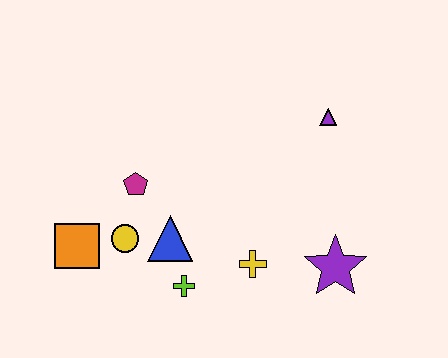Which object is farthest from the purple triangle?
The orange square is farthest from the purple triangle.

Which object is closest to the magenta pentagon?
The yellow circle is closest to the magenta pentagon.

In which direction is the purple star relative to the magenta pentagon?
The purple star is to the right of the magenta pentagon.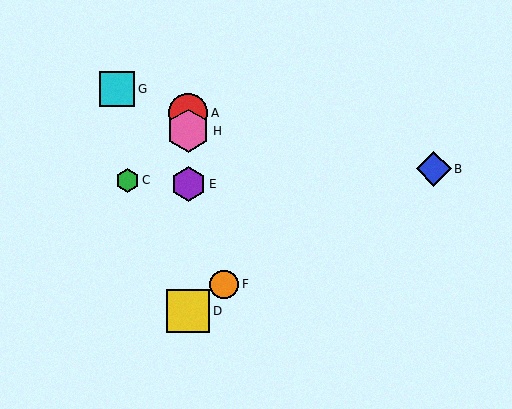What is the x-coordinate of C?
Object C is at x≈127.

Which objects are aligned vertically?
Objects A, D, E, H are aligned vertically.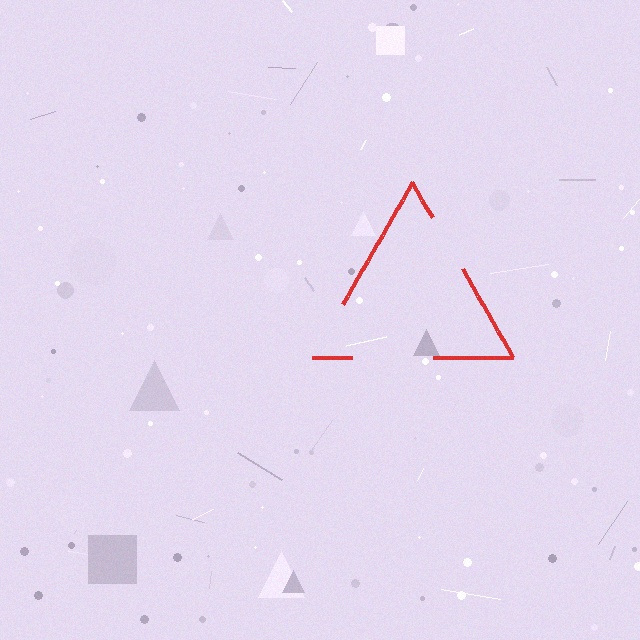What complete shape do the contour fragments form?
The contour fragments form a triangle.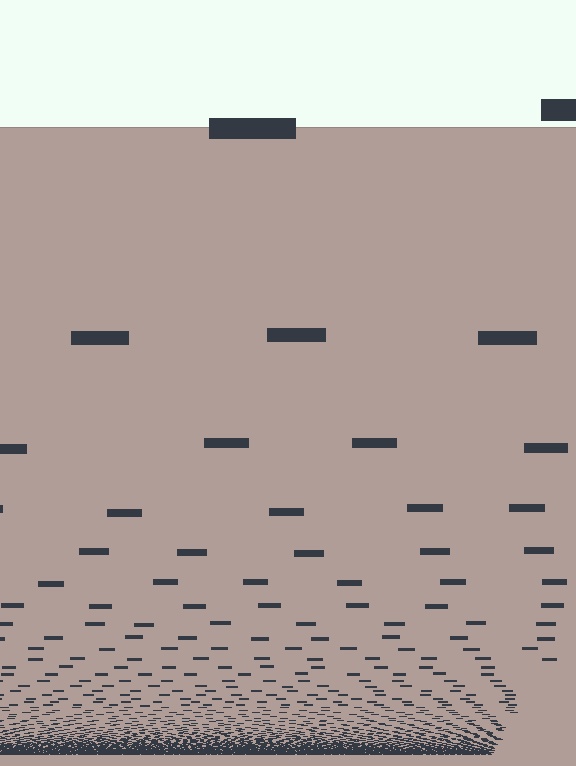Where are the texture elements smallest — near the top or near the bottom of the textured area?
Near the bottom.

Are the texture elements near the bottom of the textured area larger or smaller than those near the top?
Smaller. The gradient is inverted — elements near the bottom are smaller and denser.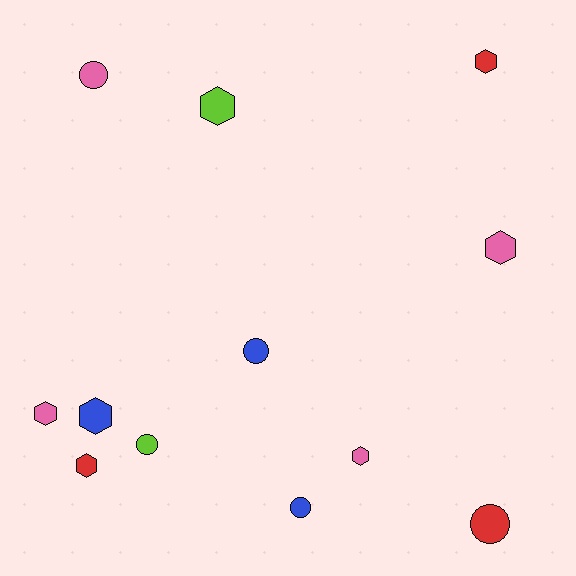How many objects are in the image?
There are 12 objects.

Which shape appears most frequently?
Hexagon, with 7 objects.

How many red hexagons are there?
There are 2 red hexagons.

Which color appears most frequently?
Pink, with 4 objects.